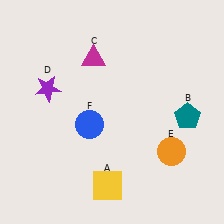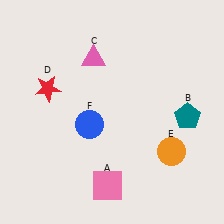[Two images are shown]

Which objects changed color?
A changed from yellow to pink. C changed from magenta to pink. D changed from purple to red.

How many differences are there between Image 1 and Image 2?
There are 3 differences between the two images.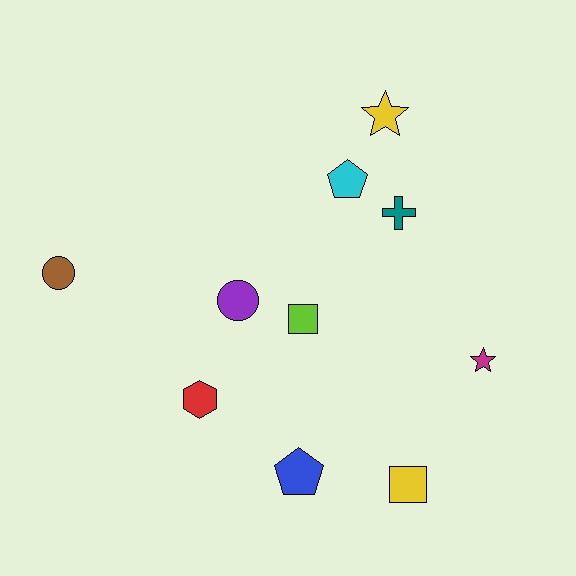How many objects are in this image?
There are 10 objects.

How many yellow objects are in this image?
There are 2 yellow objects.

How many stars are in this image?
There are 2 stars.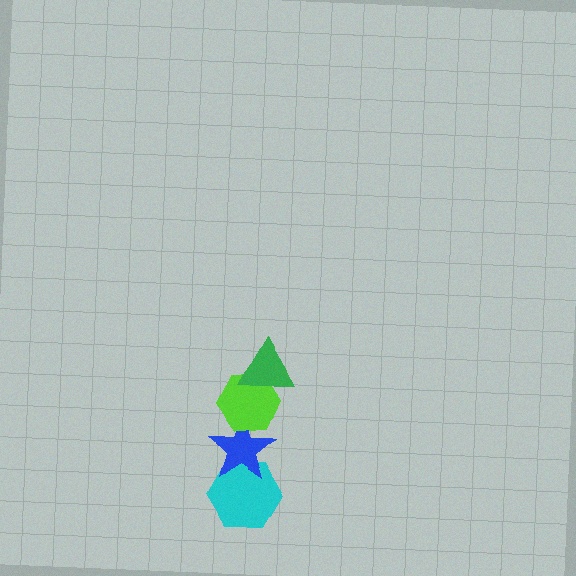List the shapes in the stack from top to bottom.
From top to bottom: the green triangle, the lime hexagon, the blue star, the cyan hexagon.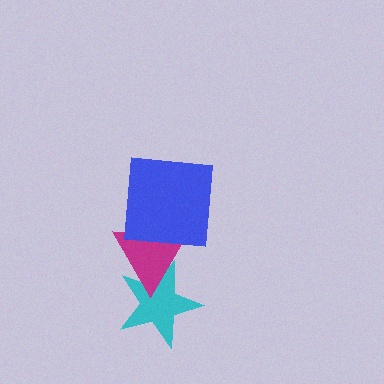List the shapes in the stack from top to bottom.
From top to bottom: the blue square, the magenta triangle, the cyan star.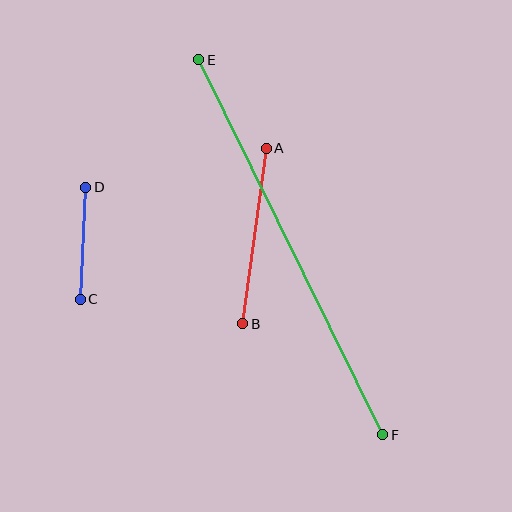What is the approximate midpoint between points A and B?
The midpoint is at approximately (255, 236) pixels.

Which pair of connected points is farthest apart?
Points E and F are farthest apart.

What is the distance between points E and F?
The distance is approximately 418 pixels.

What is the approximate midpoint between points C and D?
The midpoint is at approximately (83, 243) pixels.